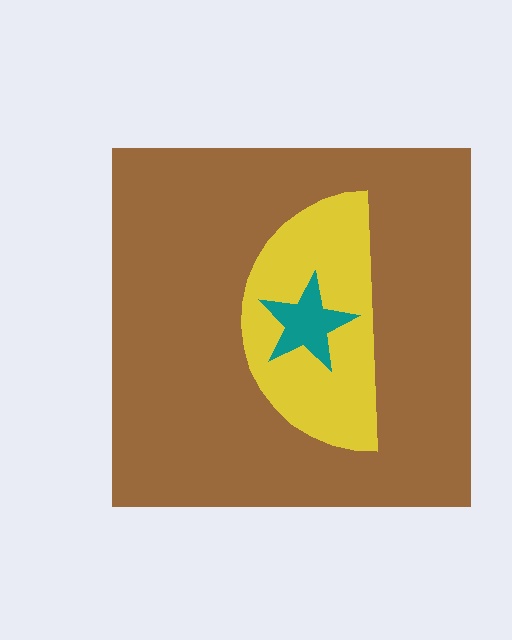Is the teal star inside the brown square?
Yes.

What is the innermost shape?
The teal star.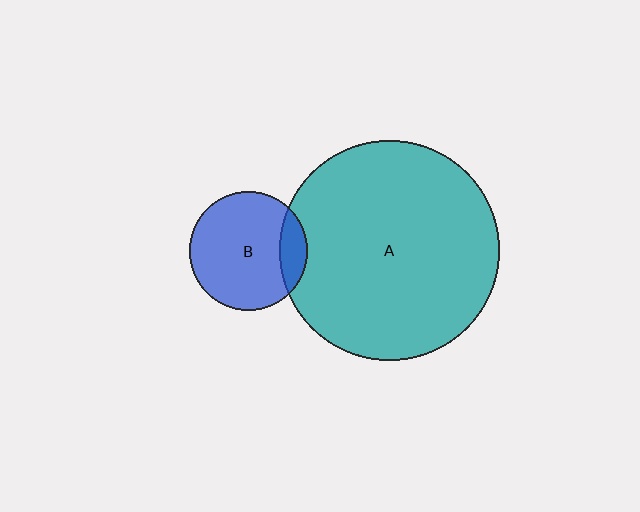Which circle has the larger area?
Circle A (teal).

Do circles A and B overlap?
Yes.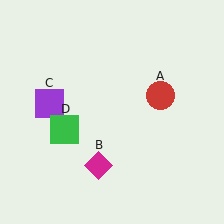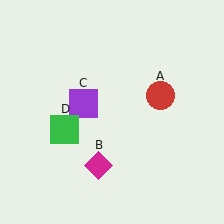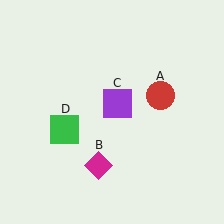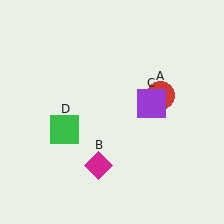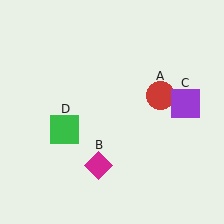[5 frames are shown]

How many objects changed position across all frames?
1 object changed position: purple square (object C).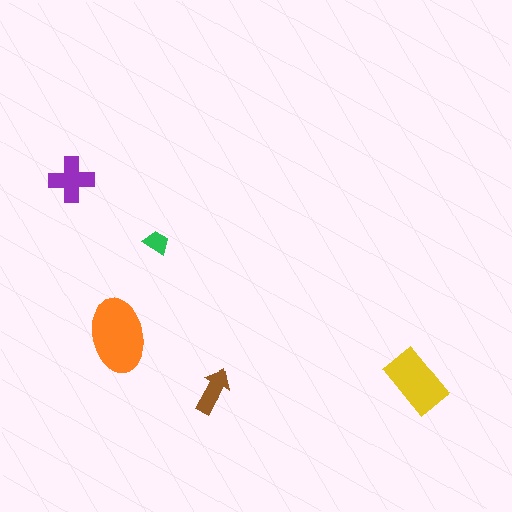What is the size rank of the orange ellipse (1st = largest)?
1st.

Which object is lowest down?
The brown arrow is bottommost.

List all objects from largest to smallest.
The orange ellipse, the yellow rectangle, the purple cross, the brown arrow, the green trapezoid.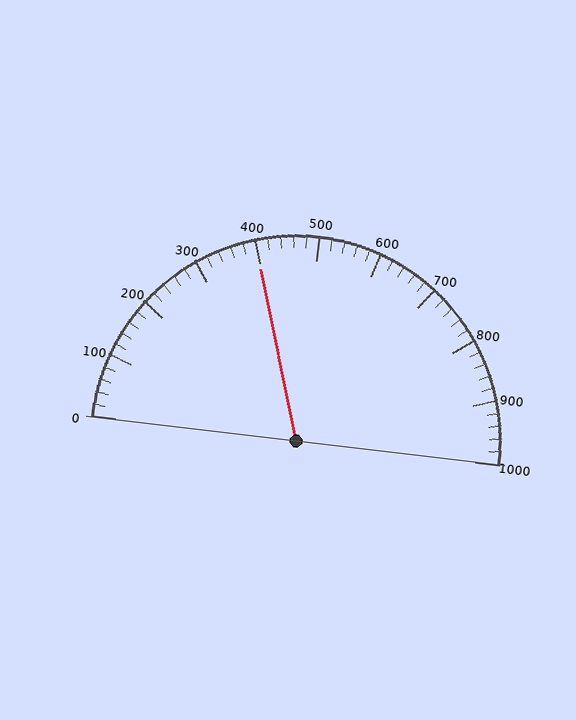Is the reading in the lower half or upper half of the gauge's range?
The reading is in the lower half of the range (0 to 1000).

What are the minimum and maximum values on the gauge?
The gauge ranges from 0 to 1000.